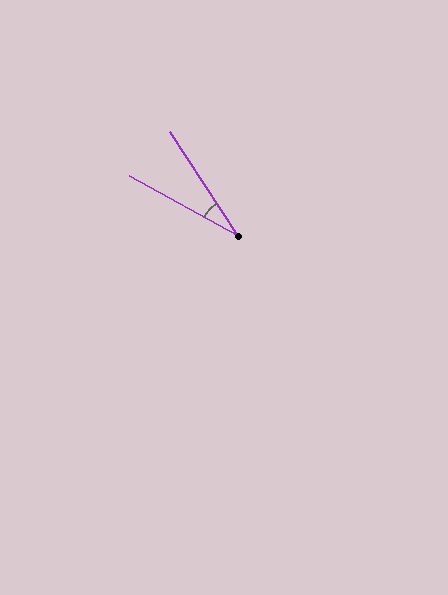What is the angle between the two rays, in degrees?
Approximately 28 degrees.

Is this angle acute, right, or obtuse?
It is acute.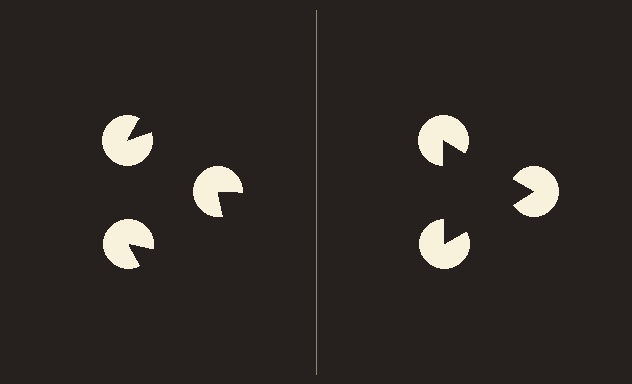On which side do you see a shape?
An illusory triangle appears on the right side. On the left side the wedge cuts are rotated, so no coherent shape forms.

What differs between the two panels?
The pac-man discs are positioned identically on both sides; only the wedge orientations differ. On the right they align to a triangle; on the left they are misaligned.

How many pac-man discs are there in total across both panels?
6 — 3 on each side.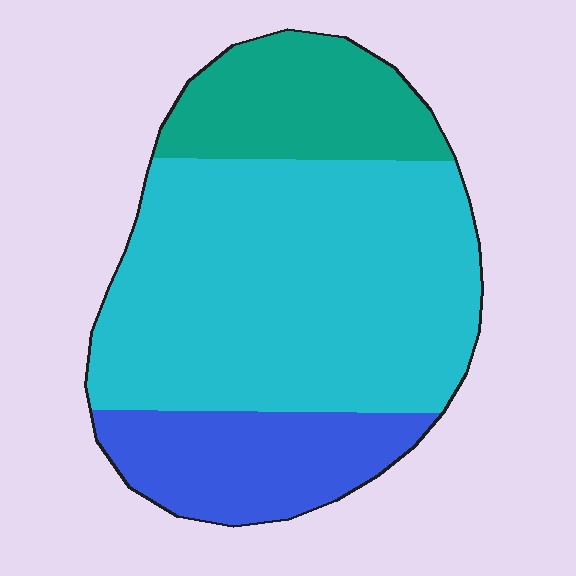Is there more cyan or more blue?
Cyan.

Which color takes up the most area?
Cyan, at roughly 60%.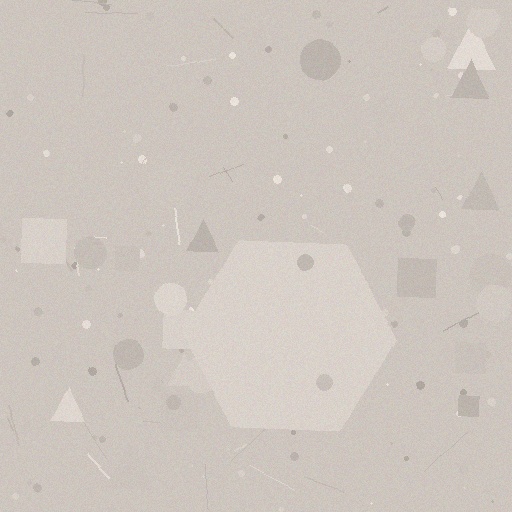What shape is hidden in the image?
A hexagon is hidden in the image.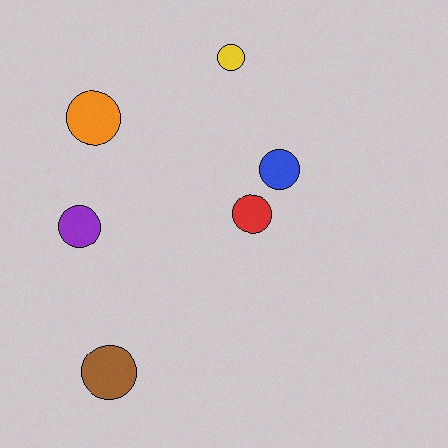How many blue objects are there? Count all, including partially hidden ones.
There is 1 blue object.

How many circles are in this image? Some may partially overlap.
There are 6 circles.